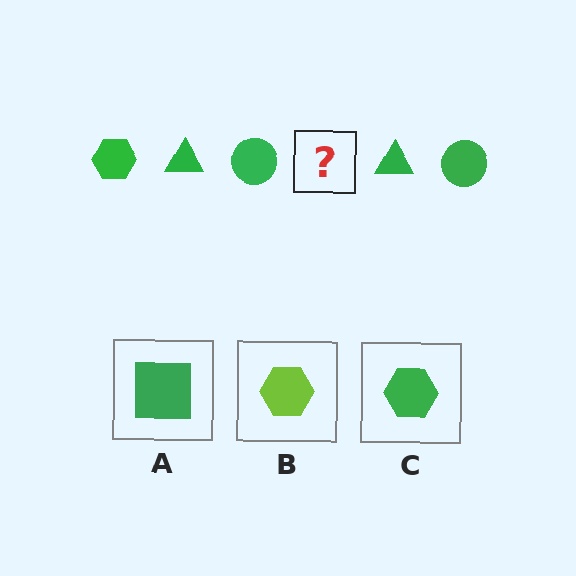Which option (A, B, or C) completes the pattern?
C.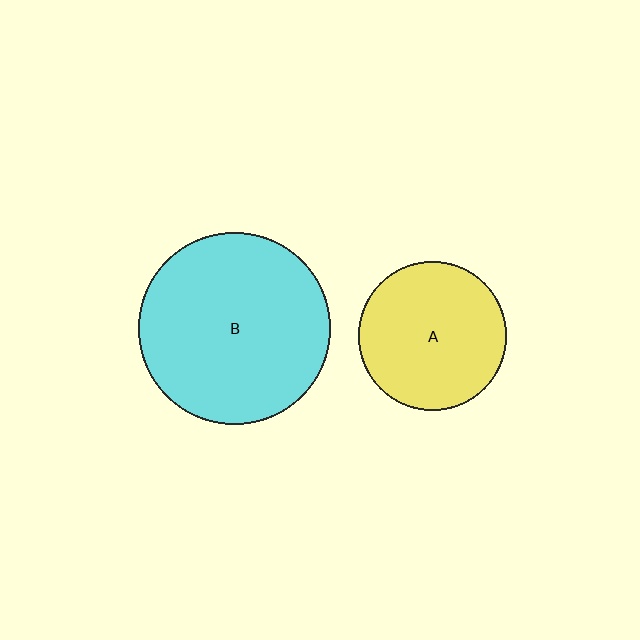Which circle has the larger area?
Circle B (cyan).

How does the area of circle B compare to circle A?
Approximately 1.7 times.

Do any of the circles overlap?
No, none of the circles overlap.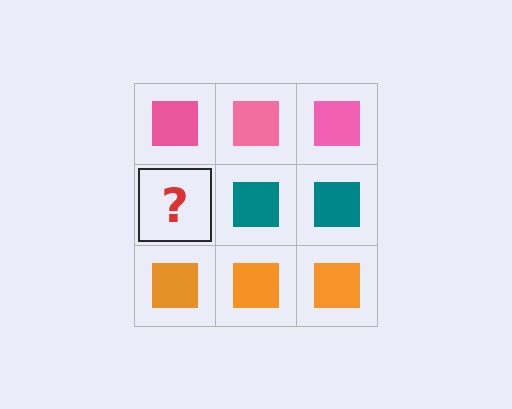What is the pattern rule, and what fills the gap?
The rule is that each row has a consistent color. The gap should be filled with a teal square.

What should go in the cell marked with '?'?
The missing cell should contain a teal square.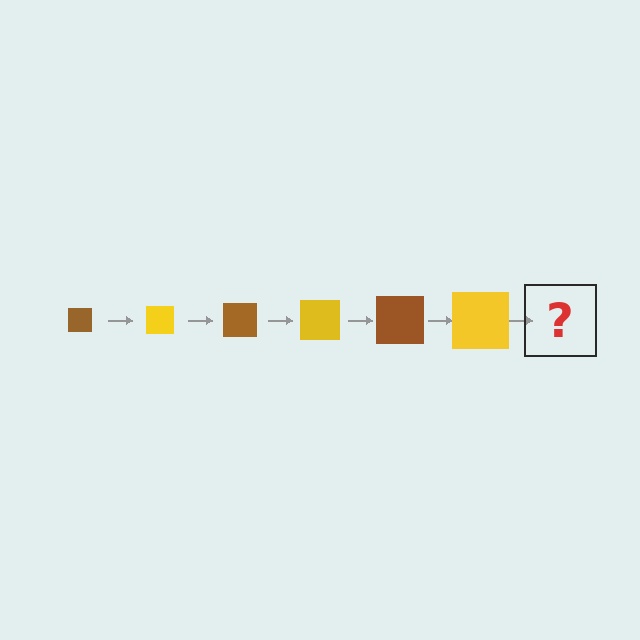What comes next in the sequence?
The next element should be a brown square, larger than the previous one.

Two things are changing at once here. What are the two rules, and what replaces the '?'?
The two rules are that the square grows larger each step and the color cycles through brown and yellow. The '?' should be a brown square, larger than the previous one.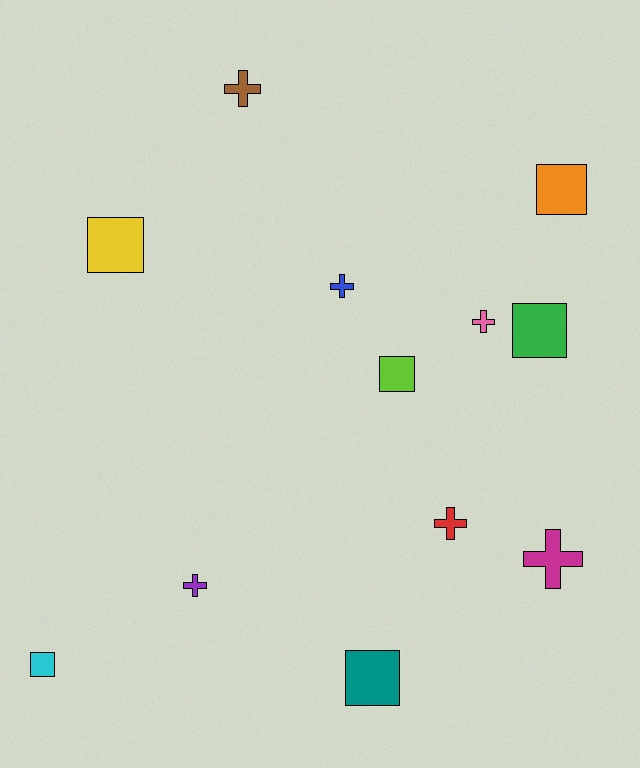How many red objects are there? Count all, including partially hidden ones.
There is 1 red object.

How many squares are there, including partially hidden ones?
There are 6 squares.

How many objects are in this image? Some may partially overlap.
There are 12 objects.